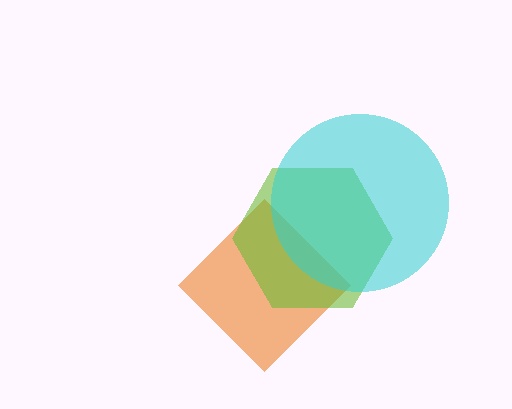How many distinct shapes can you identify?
There are 3 distinct shapes: an orange diamond, a lime hexagon, a cyan circle.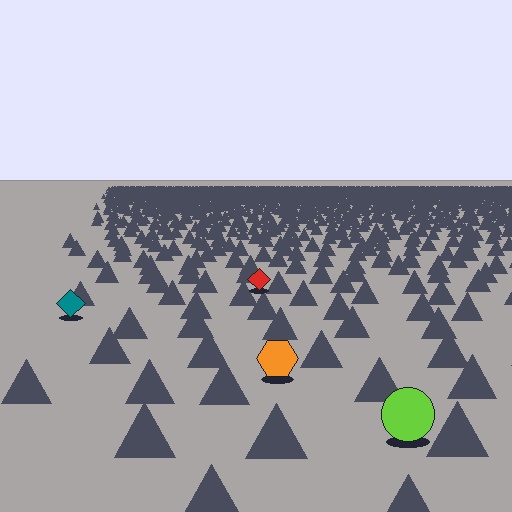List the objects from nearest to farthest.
From nearest to farthest: the lime circle, the orange hexagon, the teal diamond, the red diamond.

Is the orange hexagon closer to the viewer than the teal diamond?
Yes. The orange hexagon is closer — you can tell from the texture gradient: the ground texture is coarser near it.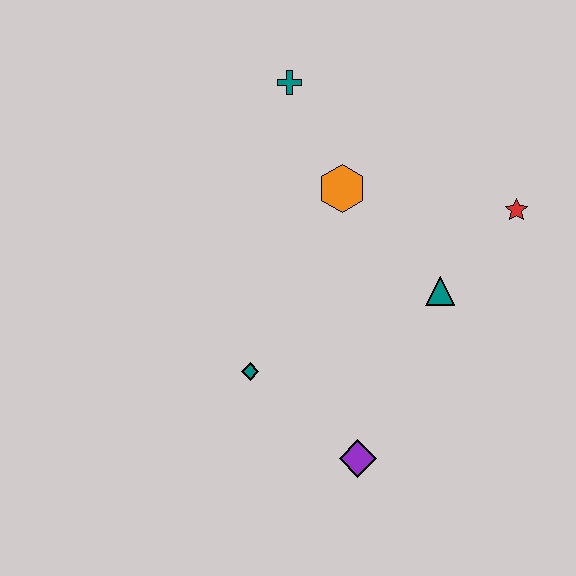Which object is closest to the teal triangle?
The red star is closest to the teal triangle.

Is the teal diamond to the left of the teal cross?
Yes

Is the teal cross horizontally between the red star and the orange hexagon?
No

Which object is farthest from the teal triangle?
The teal cross is farthest from the teal triangle.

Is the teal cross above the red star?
Yes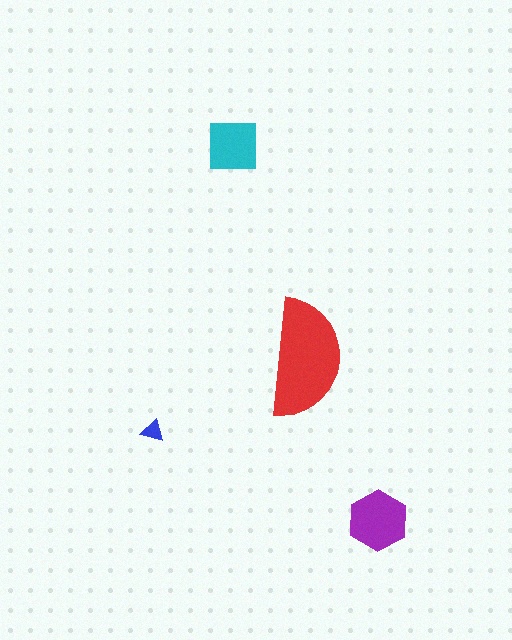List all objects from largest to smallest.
The red semicircle, the purple hexagon, the cyan square, the blue triangle.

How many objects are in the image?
There are 4 objects in the image.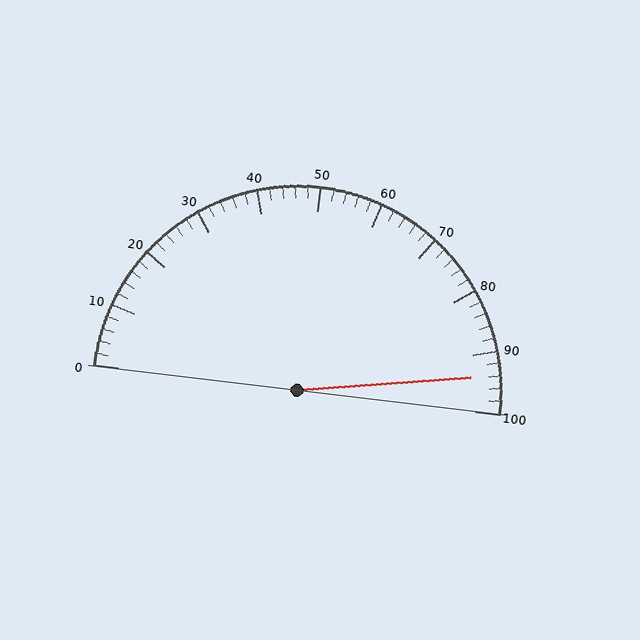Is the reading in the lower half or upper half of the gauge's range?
The reading is in the upper half of the range (0 to 100).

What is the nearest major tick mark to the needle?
The nearest major tick mark is 90.